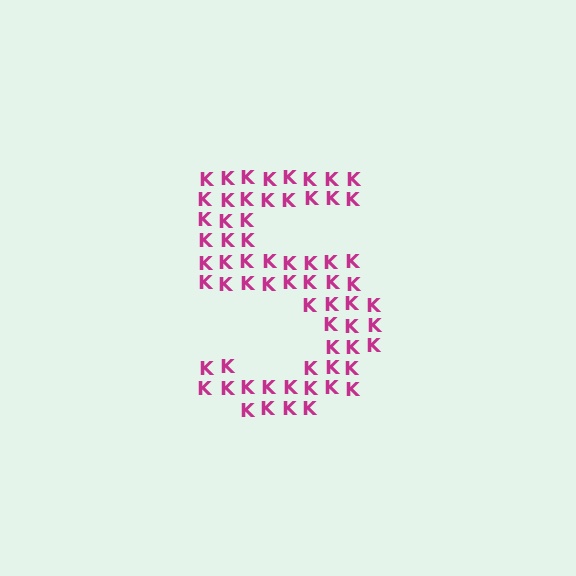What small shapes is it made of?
It is made of small letter K's.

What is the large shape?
The large shape is the digit 5.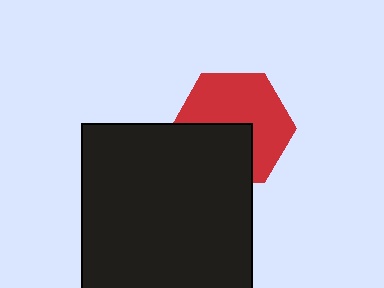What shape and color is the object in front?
The object in front is a black square.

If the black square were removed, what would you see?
You would see the complete red hexagon.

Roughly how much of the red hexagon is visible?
About half of it is visible (roughly 61%).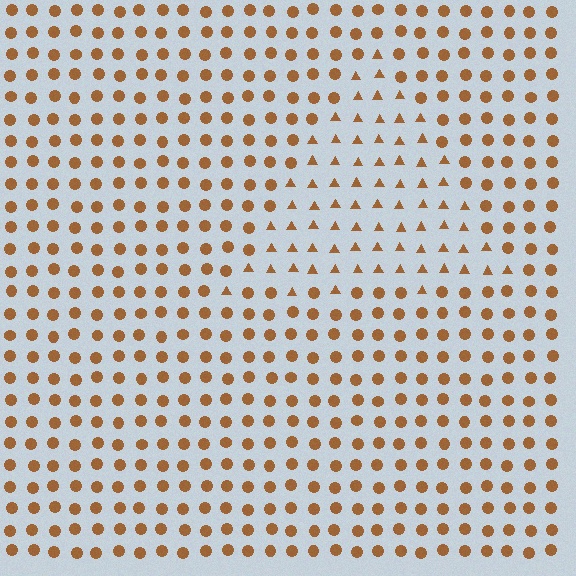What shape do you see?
I see a triangle.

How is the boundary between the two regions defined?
The boundary is defined by a change in element shape: triangles inside vs. circles outside. All elements share the same color and spacing.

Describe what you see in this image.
The image is filled with small brown elements arranged in a uniform grid. A triangle-shaped region contains triangles, while the surrounding area contains circles. The boundary is defined purely by the change in element shape.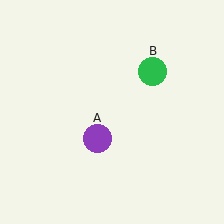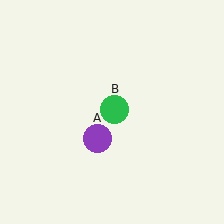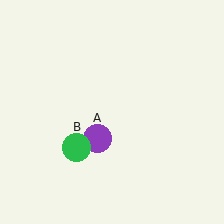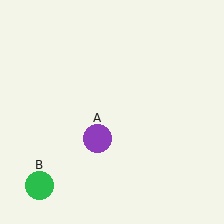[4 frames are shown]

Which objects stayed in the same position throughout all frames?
Purple circle (object A) remained stationary.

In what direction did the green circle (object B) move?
The green circle (object B) moved down and to the left.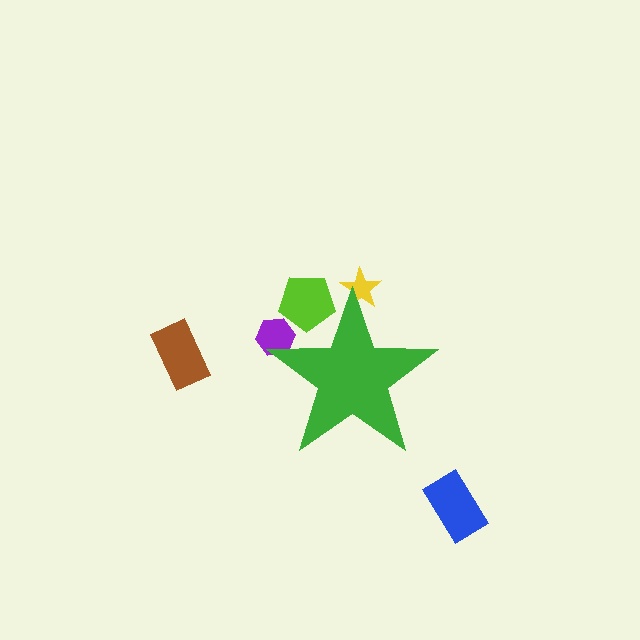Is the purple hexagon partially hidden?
Yes, the purple hexagon is partially hidden behind the green star.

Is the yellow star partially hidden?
Yes, the yellow star is partially hidden behind the green star.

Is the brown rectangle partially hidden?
No, the brown rectangle is fully visible.